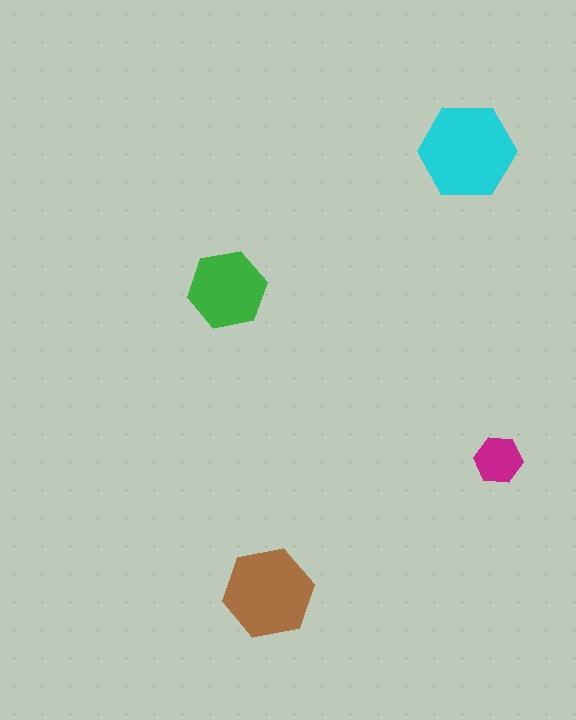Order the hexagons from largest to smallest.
the cyan one, the brown one, the green one, the magenta one.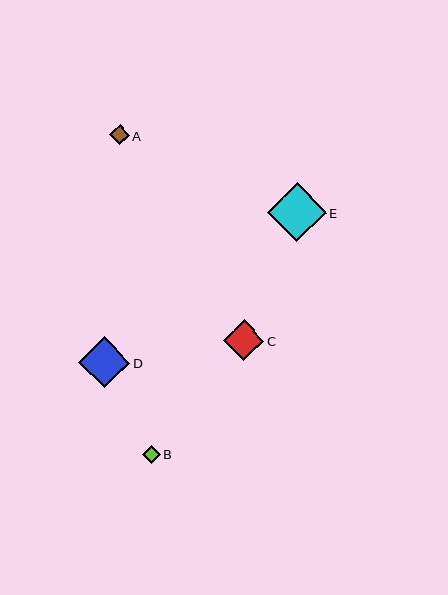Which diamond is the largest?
Diamond E is the largest with a size of approximately 59 pixels.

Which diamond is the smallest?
Diamond B is the smallest with a size of approximately 18 pixels.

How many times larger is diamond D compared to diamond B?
Diamond D is approximately 2.9 times the size of diamond B.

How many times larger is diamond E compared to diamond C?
Diamond E is approximately 1.4 times the size of diamond C.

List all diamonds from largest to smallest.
From largest to smallest: E, D, C, A, B.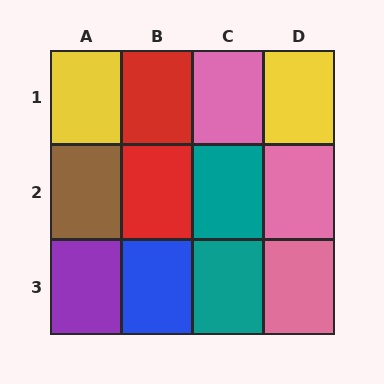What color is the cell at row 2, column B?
Red.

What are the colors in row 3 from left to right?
Purple, blue, teal, pink.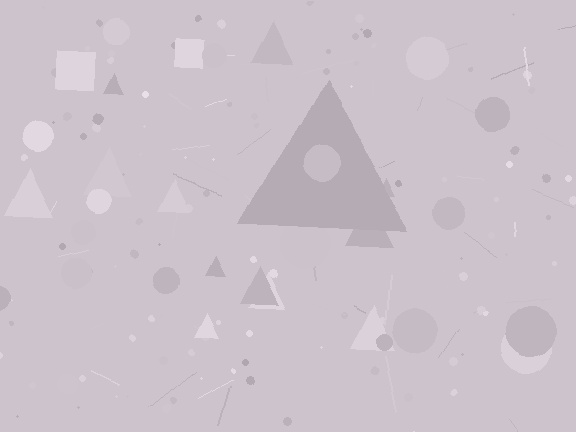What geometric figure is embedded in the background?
A triangle is embedded in the background.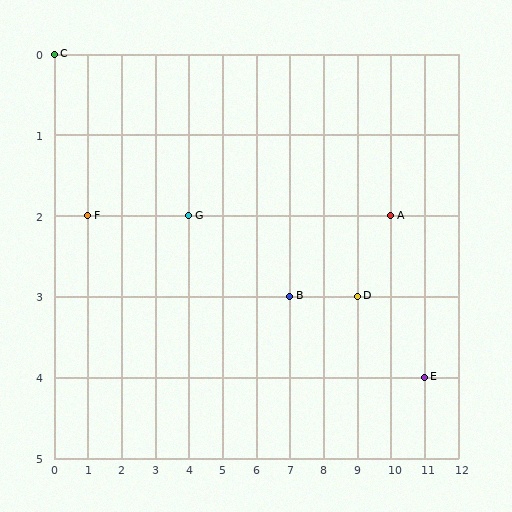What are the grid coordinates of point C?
Point C is at grid coordinates (0, 0).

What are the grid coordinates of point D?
Point D is at grid coordinates (9, 3).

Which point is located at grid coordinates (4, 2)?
Point G is at (4, 2).